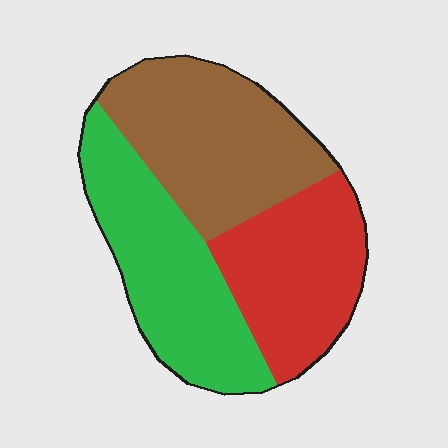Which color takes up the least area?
Red, at roughly 30%.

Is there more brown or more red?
Brown.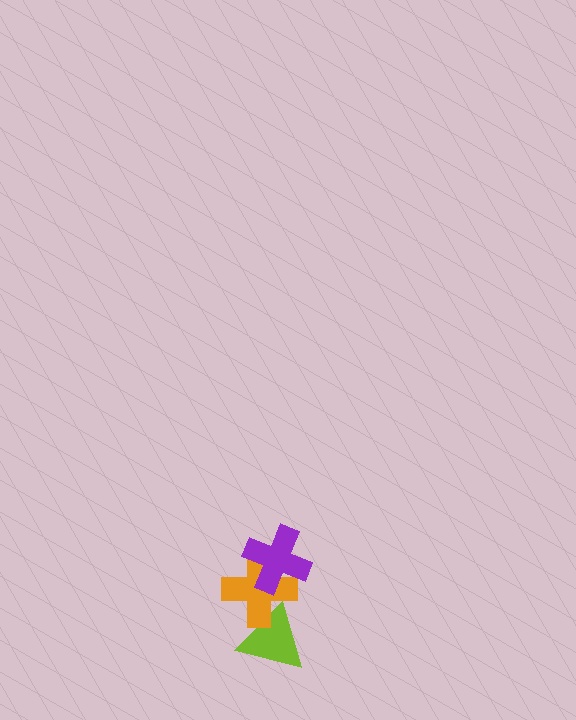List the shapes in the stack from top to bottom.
From top to bottom: the purple cross, the orange cross, the lime triangle.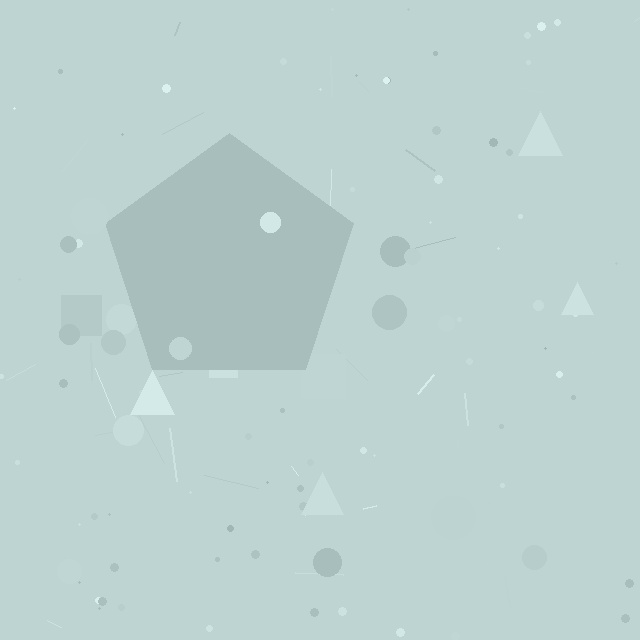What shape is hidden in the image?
A pentagon is hidden in the image.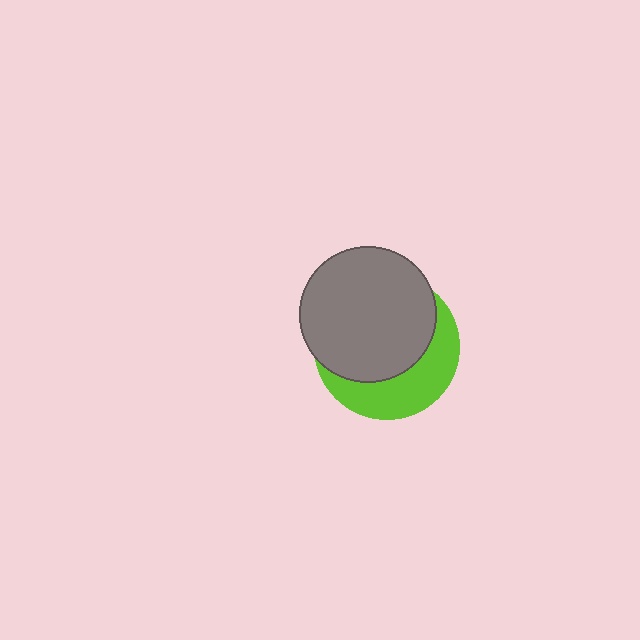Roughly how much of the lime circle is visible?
A small part of it is visible (roughly 37%).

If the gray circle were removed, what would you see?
You would see the complete lime circle.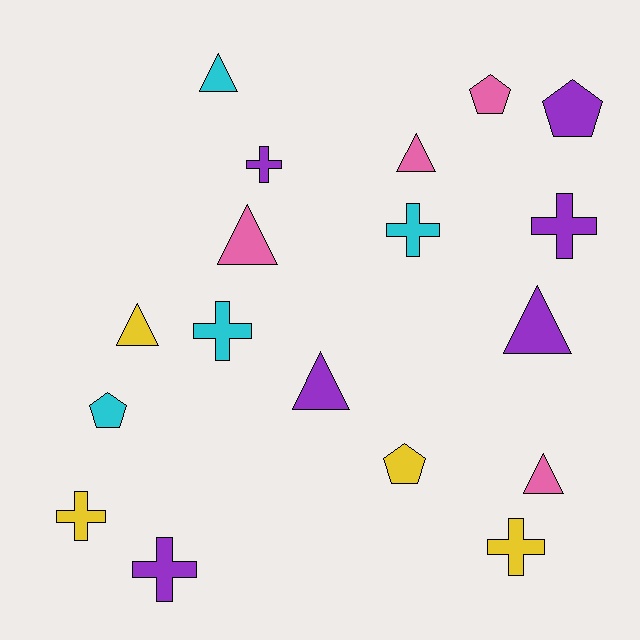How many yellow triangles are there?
There is 1 yellow triangle.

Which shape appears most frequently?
Cross, with 7 objects.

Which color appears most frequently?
Purple, with 6 objects.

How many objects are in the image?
There are 18 objects.